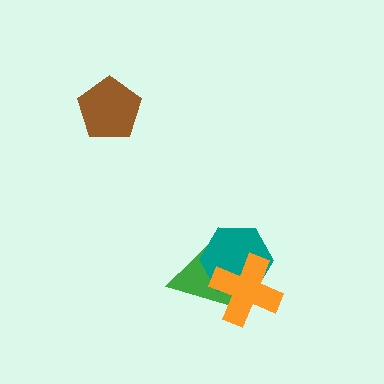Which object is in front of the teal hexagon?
The orange cross is in front of the teal hexagon.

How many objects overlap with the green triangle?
2 objects overlap with the green triangle.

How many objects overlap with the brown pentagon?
0 objects overlap with the brown pentagon.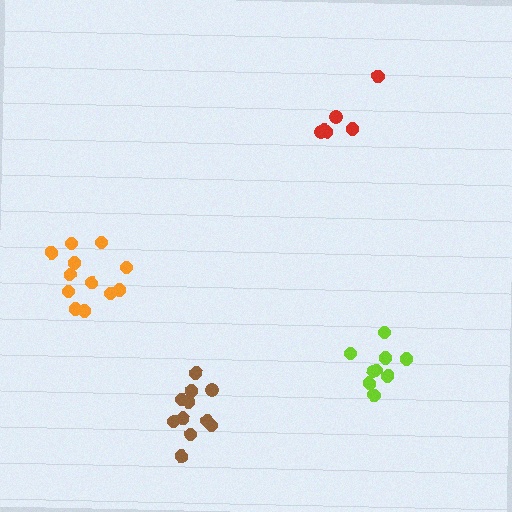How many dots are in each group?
Group 1: 9 dots, Group 2: 6 dots, Group 3: 11 dots, Group 4: 12 dots (38 total).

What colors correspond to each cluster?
The clusters are colored: lime, red, brown, orange.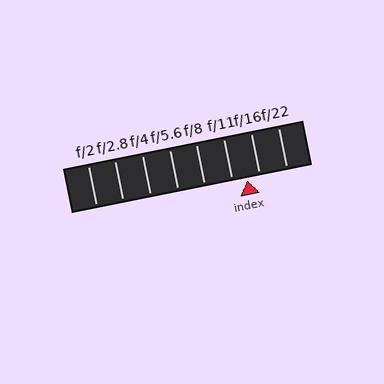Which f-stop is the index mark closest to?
The index mark is closest to f/16.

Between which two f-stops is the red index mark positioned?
The index mark is between f/11 and f/16.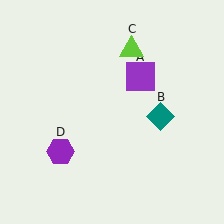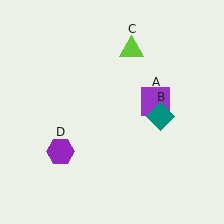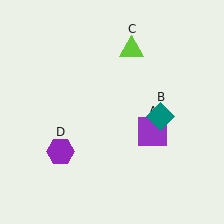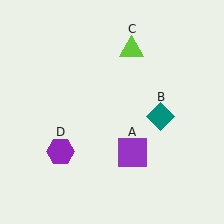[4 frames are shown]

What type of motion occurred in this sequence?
The purple square (object A) rotated clockwise around the center of the scene.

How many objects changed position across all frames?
1 object changed position: purple square (object A).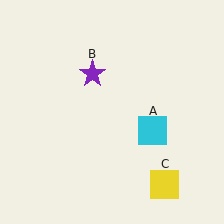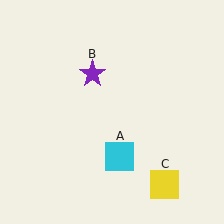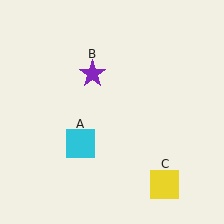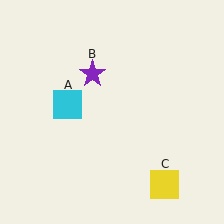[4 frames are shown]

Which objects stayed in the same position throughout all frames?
Purple star (object B) and yellow square (object C) remained stationary.